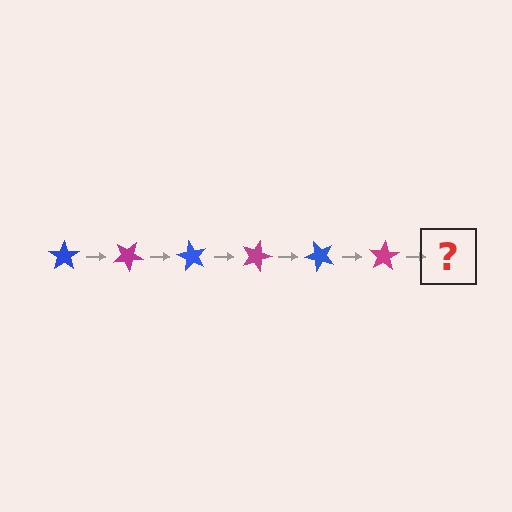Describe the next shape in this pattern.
It should be a blue star, rotated 180 degrees from the start.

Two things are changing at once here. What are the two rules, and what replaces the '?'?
The two rules are that it rotates 30 degrees each step and the color cycles through blue and magenta. The '?' should be a blue star, rotated 180 degrees from the start.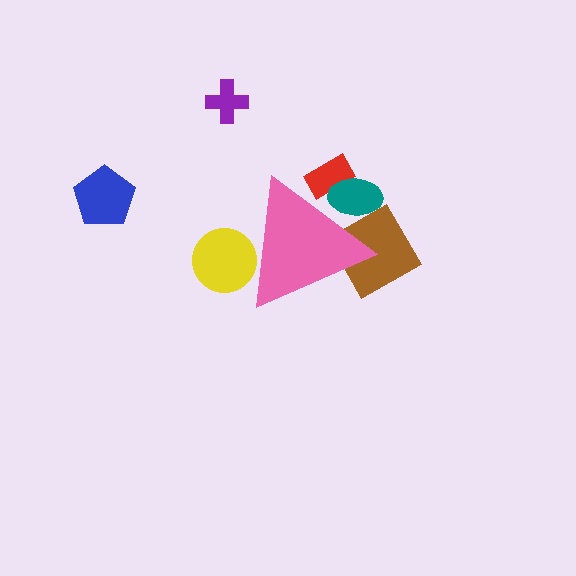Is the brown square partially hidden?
Yes, the brown square is partially hidden behind the pink triangle.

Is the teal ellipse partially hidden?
Yes, the teal ellipse is partially hidden behind the pink triangle.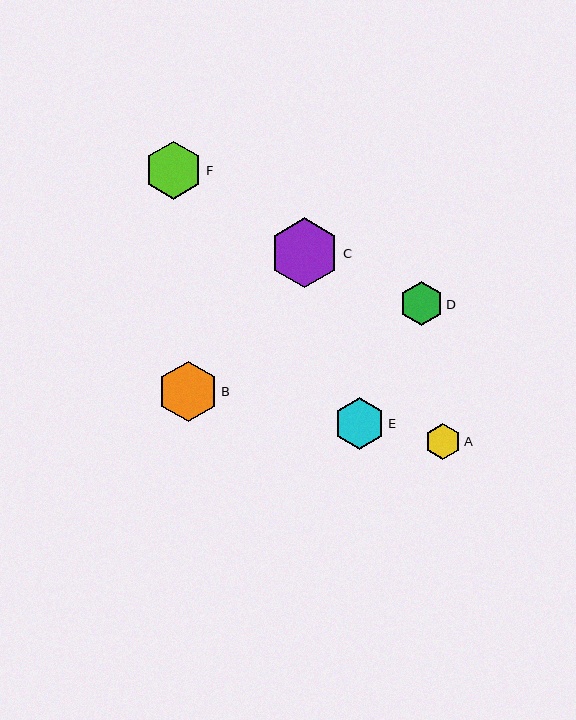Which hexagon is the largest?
Hexagon C is the largest with a size of approximately 70 pixels.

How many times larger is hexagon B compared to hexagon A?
Hexagon B is approximately 1.7 times the size of hexagon A.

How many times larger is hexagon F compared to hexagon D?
Hexagon F is approximately 1.3 times the size of hexagon D.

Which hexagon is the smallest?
Hexagon A is the smallest with a size of approximately 36 pixels.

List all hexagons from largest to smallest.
From largest to smallest: C, B, F, E, D, A.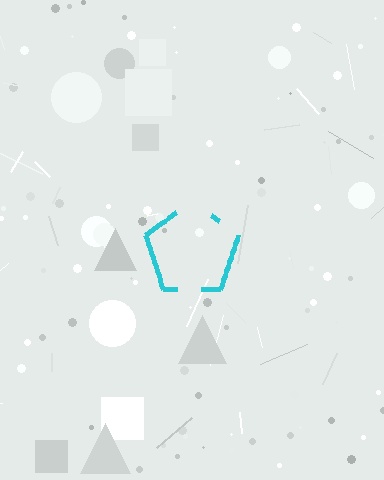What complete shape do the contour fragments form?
The contour fragments form a pentagon.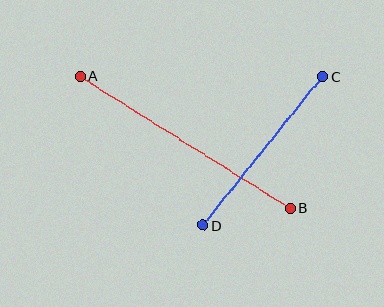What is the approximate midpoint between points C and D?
The midpoint is at approximately (263, 151) pixels.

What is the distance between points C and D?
The distance is approximately 191 pixels.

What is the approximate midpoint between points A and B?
The midpoint is at approximately (185, 142) pixels.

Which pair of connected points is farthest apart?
Points A and B are farthest apart.